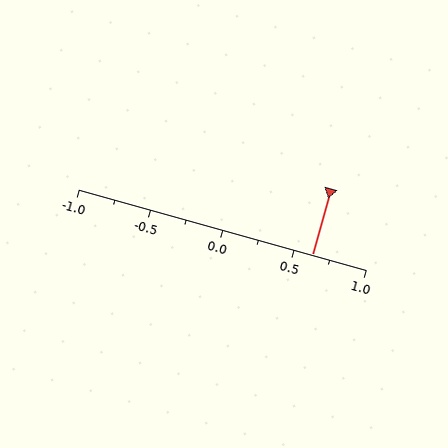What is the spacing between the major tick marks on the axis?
The major ticks are spaced 0.5 apart.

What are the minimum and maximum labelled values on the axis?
The axis runs from -1.0 to 1.0.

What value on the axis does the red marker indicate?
The marker indicates approximately 0.62.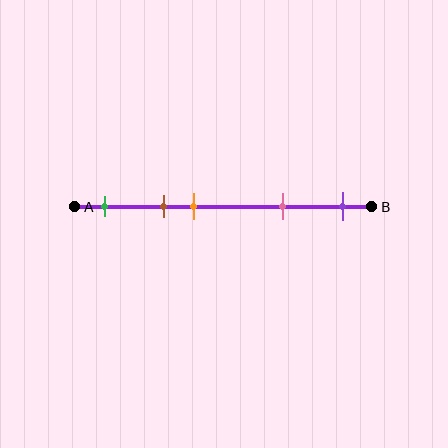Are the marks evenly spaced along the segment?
No, the marks are not evenly spaced.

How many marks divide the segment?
There are 5 marks dividing the segment.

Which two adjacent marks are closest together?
The brown and orange marks are the closest adjacent pair.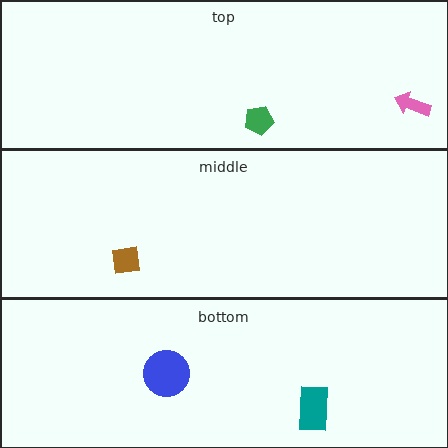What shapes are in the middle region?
The brown square.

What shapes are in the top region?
The green pentagon, the pink arrow.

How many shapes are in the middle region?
1.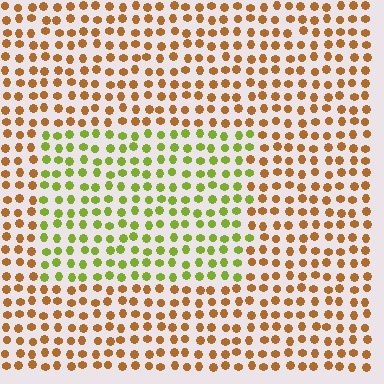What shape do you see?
I see a rectangle.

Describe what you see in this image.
The image is filled with small brown elements in a uniform arrangement. A rectangle-shaped region is visible where the elements are tinted to a slightly different hue, forming a subtle color boundary.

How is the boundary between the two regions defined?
The boundary is defined purely by a slight shift in hue (about 54 degrees). Spacing, size, and orientation are identical on both sides.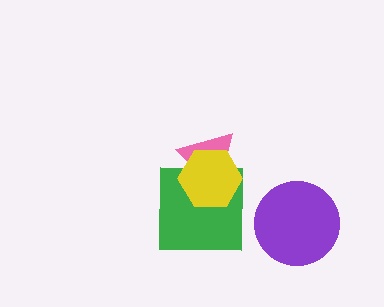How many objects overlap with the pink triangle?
2 objects overlap with the pink triangle.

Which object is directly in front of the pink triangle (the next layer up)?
The green square is directly in front of the pink triangle.